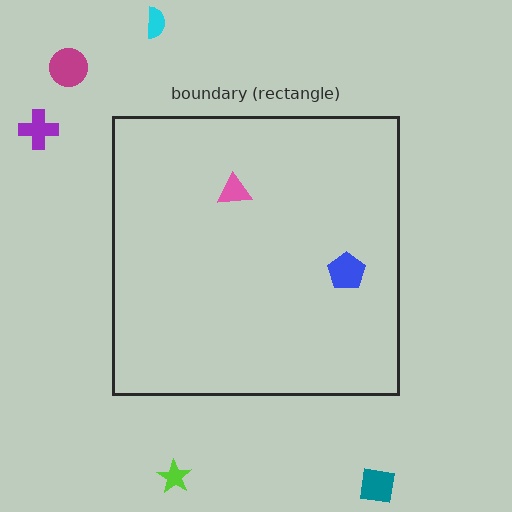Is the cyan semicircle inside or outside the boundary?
Outside.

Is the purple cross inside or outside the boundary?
Outside.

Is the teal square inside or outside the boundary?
Outside.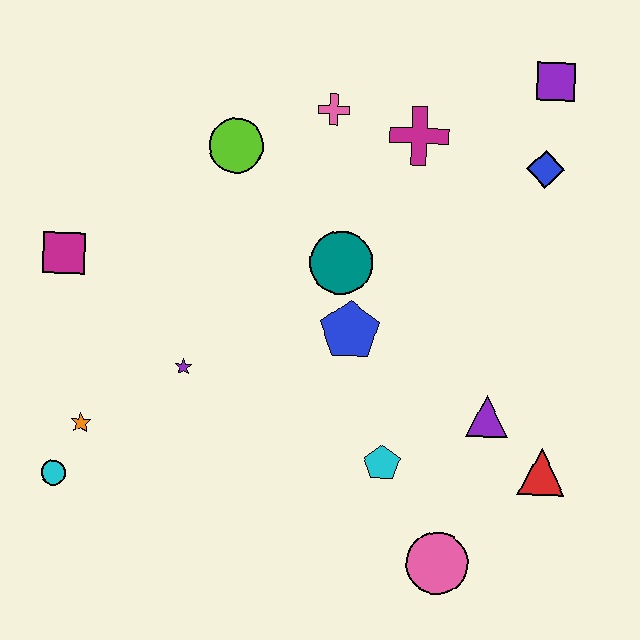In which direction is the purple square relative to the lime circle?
The purple square is to the right of the lime circle.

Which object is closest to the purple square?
The blue diamond is closest to the purple square.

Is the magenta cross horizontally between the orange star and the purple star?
No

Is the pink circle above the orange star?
No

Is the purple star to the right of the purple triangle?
No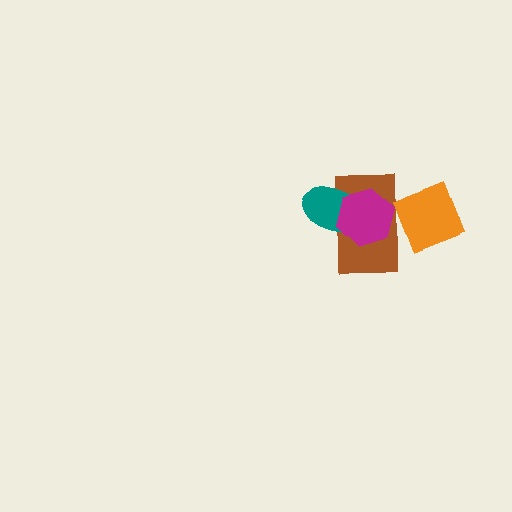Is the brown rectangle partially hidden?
Yes, it is partially covered by another shape.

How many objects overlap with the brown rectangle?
3 objects overlap with the brown rectangle.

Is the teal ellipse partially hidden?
Yes, it is partially covered by another shape.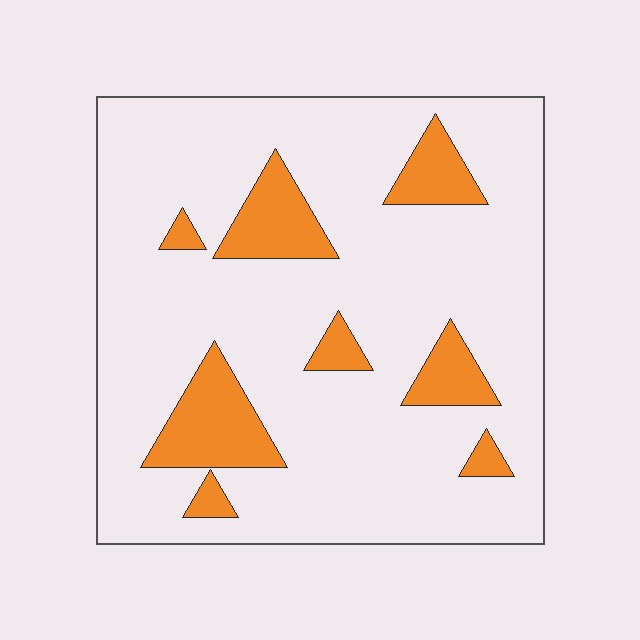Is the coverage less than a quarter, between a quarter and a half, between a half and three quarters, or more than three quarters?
Less than a quarter.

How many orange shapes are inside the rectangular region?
8.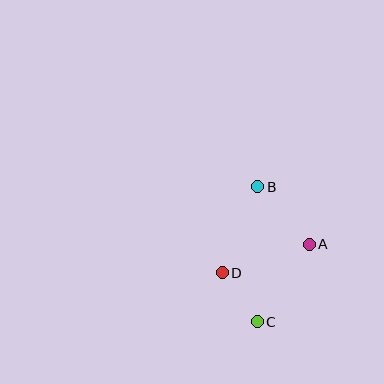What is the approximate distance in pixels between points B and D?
The distance between B and D is approximately 93 pixels.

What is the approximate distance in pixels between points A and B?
The distance between A and B is approximately 77 pixels.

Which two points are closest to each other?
Points C and D are closest to each other.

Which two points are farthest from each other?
Points B and C are farthest from each other.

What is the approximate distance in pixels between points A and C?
The distance between A and C is approximately 93 pixels.